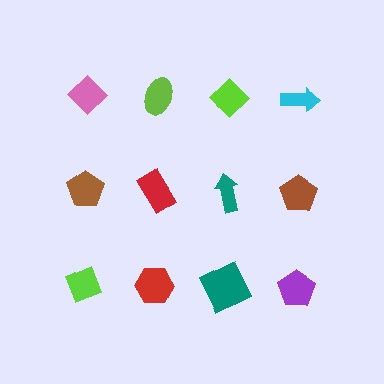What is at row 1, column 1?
A pink diamond.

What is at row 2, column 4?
A brown pentagon.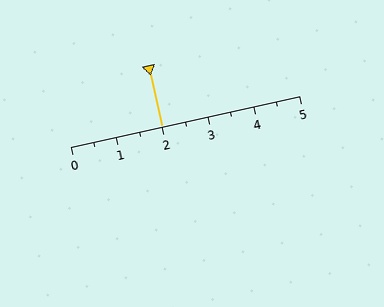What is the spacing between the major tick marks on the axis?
The major ticks are spaced 1 apart.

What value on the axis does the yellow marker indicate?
The marker indicates approximately 2.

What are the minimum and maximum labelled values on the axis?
The axis runs from 0 to 5.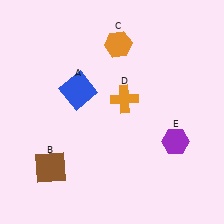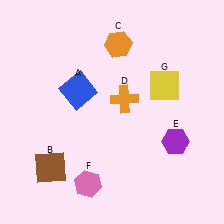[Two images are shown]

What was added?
A pink hexagon (F), a yellow square (G) were added in Image 2.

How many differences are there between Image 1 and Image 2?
There are 2 differences between the two images.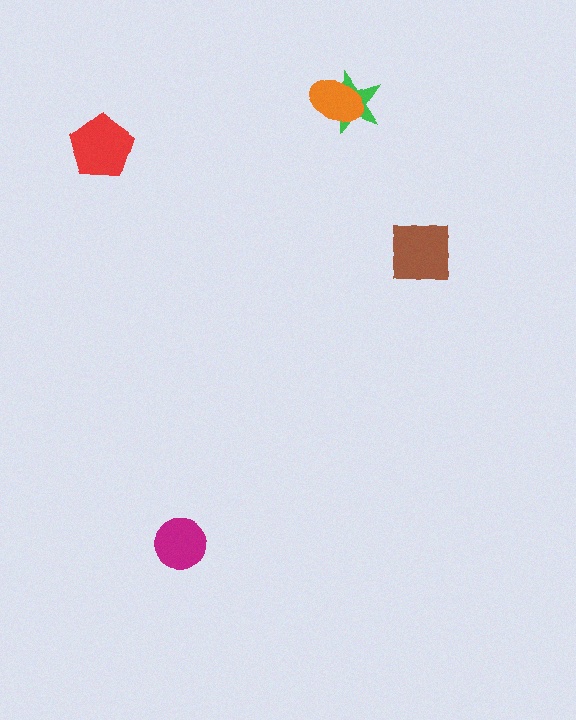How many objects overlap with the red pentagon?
0 objects overlap with the red pentagon.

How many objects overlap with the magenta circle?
0 objects overlap with the magenta circle.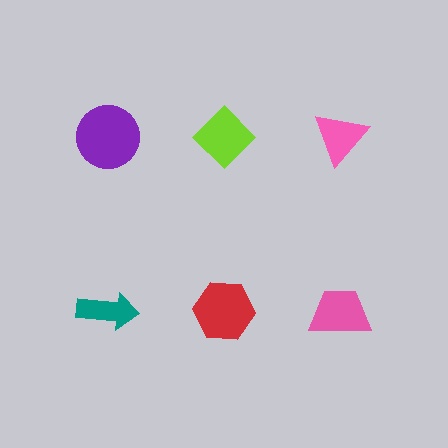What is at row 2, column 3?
A pink trapezoid.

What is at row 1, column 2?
A lime diamond.